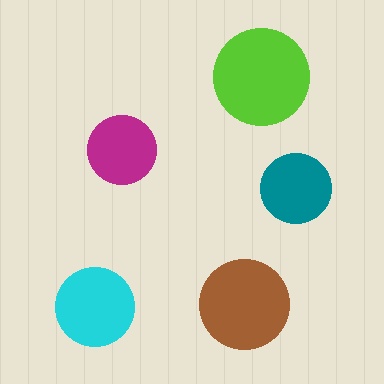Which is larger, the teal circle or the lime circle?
The lime one.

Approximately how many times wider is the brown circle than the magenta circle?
About 1.5 times wider.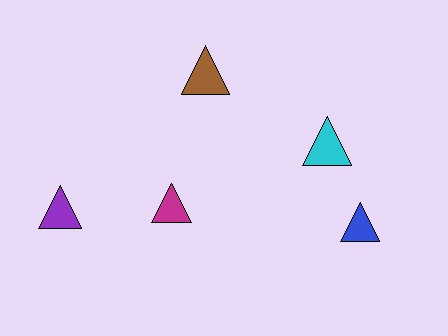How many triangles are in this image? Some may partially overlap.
There are 5 triangles.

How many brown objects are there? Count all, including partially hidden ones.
There is 1 brown object.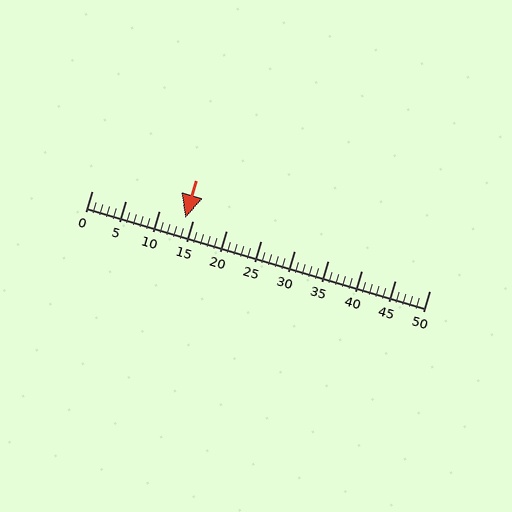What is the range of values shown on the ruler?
The ruler shows values from 0 to 50.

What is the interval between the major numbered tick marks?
The major tick marks are spaced 5 units apart.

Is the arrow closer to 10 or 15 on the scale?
The arrow is closer to 15.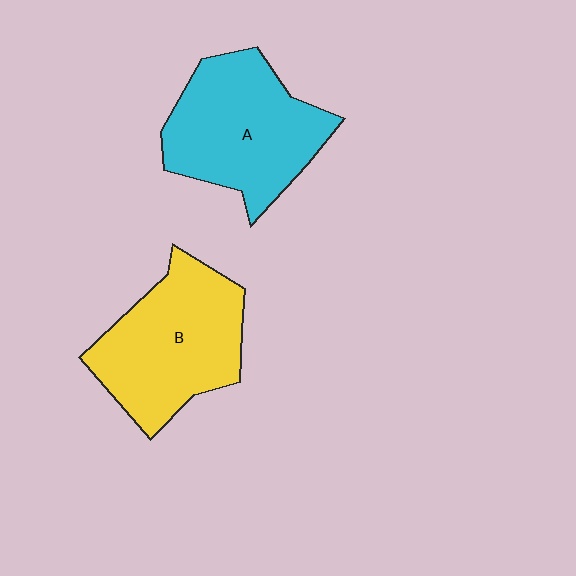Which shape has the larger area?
Shape A (cyan).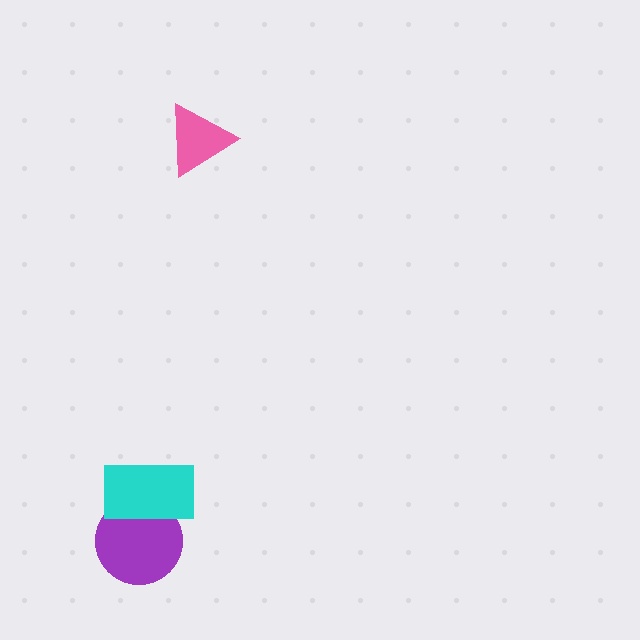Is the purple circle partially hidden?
Yes, it is partially covered by another shape.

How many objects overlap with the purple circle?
1 object overlaps with the purple circle.